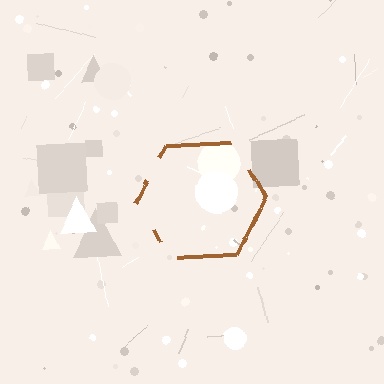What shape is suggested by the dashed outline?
The dashed outline suggests a hexagon.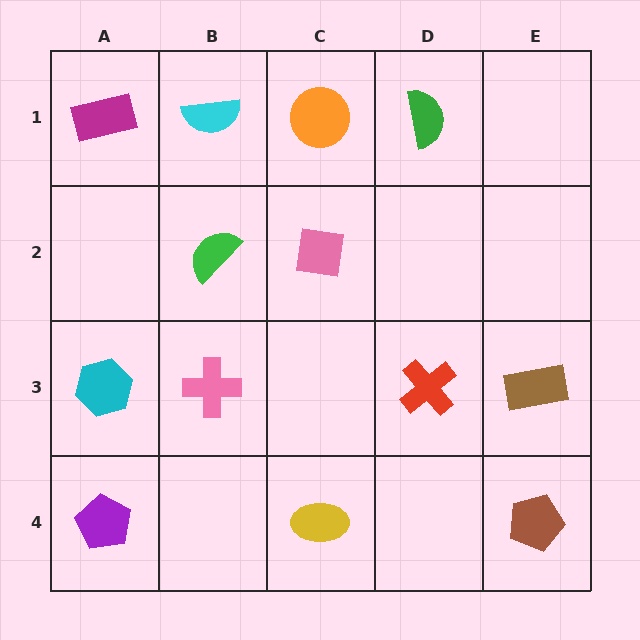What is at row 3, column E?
A brown rectangle.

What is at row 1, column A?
A magenta rectangle.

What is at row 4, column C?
A yellow ellipse.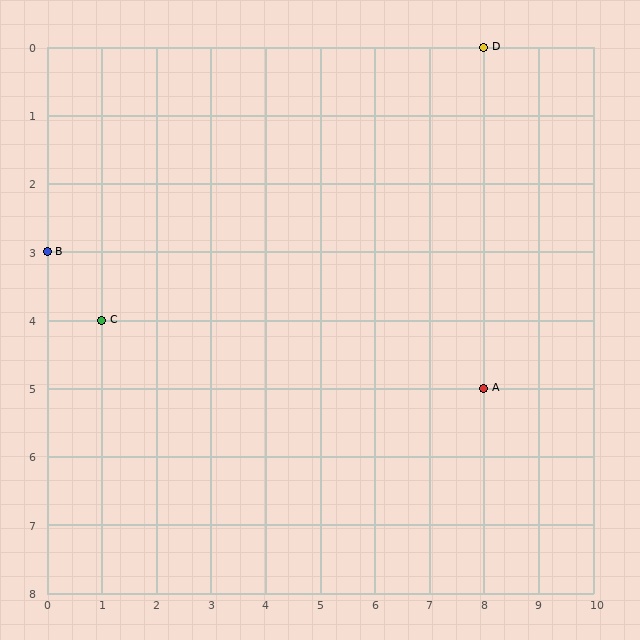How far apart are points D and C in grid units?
Points D and C are 7 columns and 4 rows apart (about 8.1 grid units diagonally).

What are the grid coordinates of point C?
Point C is at grid coordinates (1, 4).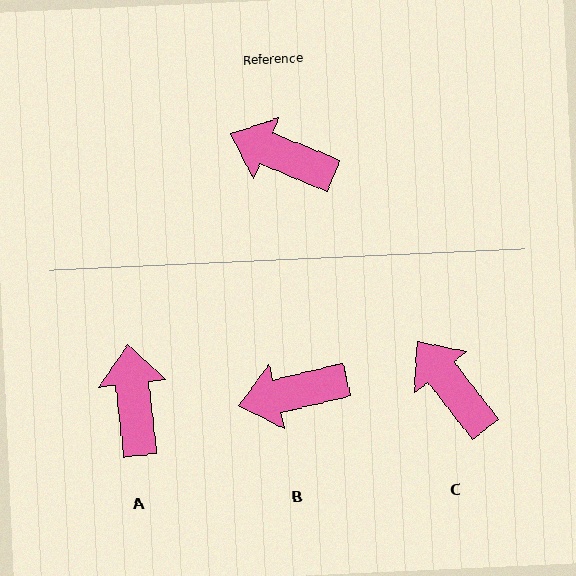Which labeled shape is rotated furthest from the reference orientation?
A, about 61 degrees away.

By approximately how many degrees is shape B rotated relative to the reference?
Approximately 36 degrees counter-clockwise.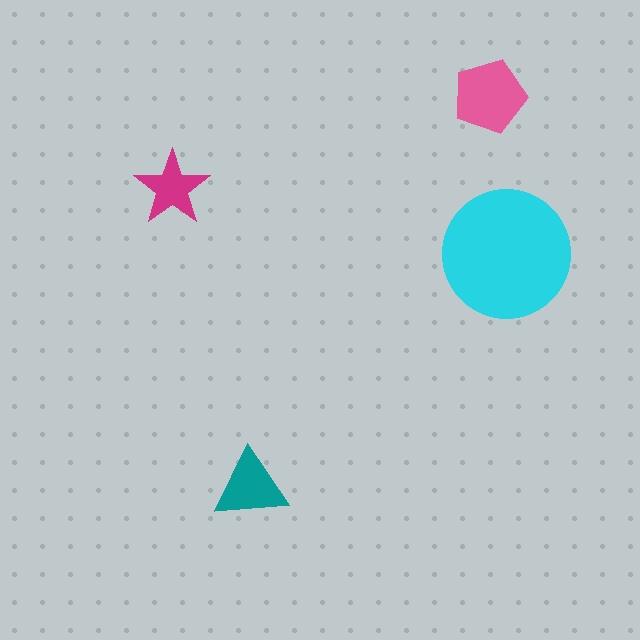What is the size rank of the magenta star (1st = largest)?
4th.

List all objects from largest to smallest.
The cyan circle, the pink pentagon, the teal triangle, the magenta star.